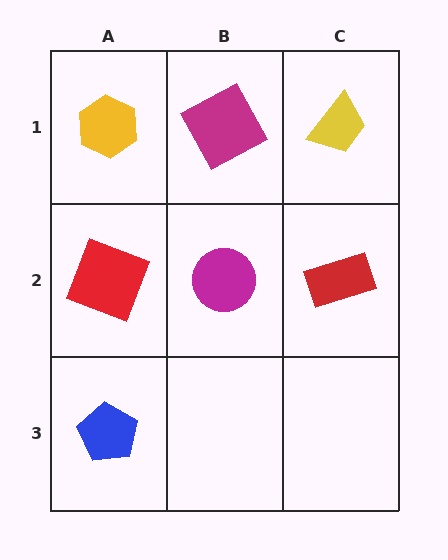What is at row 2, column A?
A red square.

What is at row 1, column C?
A yellow trapezoid.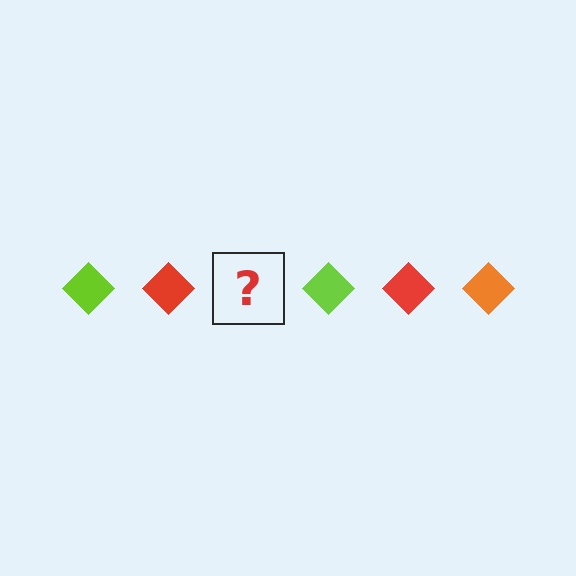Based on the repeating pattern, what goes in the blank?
The blank should be an orange diamond.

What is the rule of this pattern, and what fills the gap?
The rule is that the pattern cycles through lime, red, orange diamonds. The gap should be filled with an orange diamond.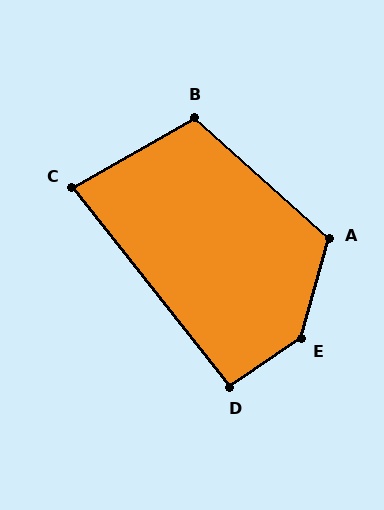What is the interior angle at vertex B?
Approximately 108 degrees (obtuse).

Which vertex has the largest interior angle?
E, at approximately 139 degrees.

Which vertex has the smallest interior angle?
C, at approximately 82 degrees.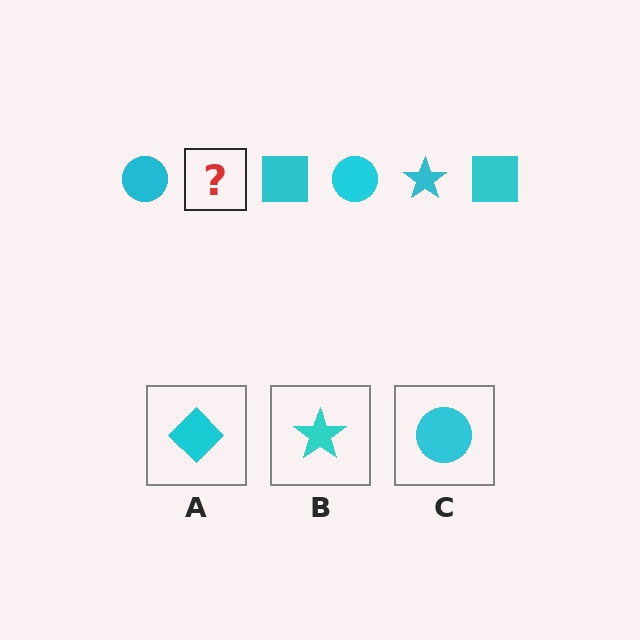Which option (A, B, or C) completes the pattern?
B.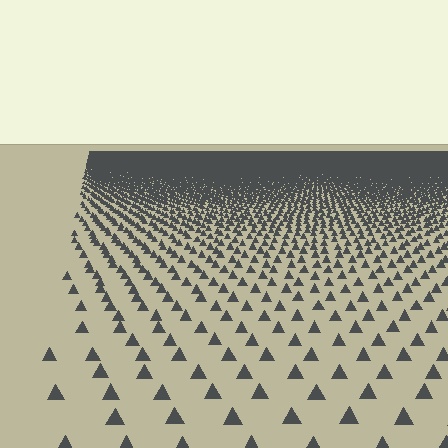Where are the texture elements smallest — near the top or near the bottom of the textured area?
Near the top.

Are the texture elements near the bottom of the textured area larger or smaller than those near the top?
Larger. Near the bottom, elements are closer to the viewer and appear at a bigger on-screen size.